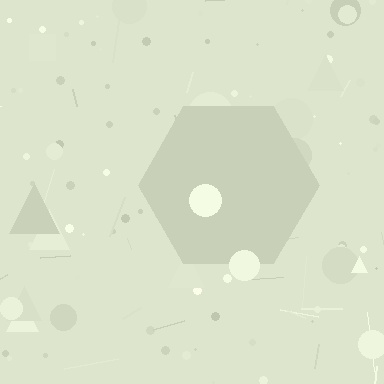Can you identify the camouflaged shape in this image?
The camouflaged shape is a hexagon.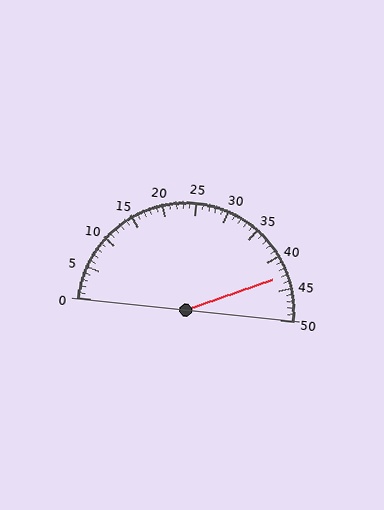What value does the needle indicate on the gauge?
The needle indicates approximately 43.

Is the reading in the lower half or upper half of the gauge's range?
The reading is in the upper half of the range (0 to 50).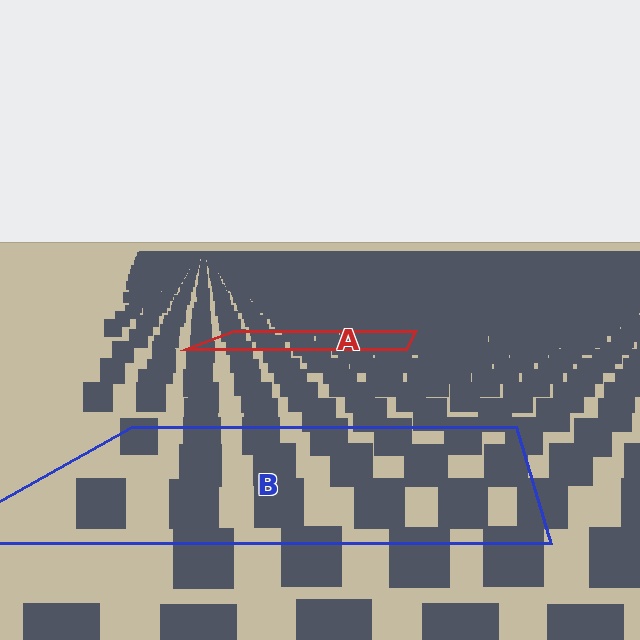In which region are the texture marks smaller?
The texture marks are smaller in region A, because it is farther away.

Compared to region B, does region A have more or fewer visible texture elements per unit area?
Region A has more texture elements per unit area — they are packed more densely because it is farther away.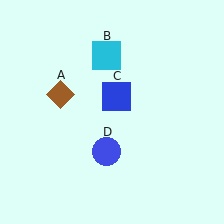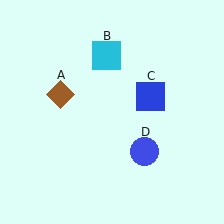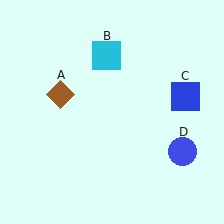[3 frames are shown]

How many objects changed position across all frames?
2 objects changed position: blue square (object C), blue circle (object D).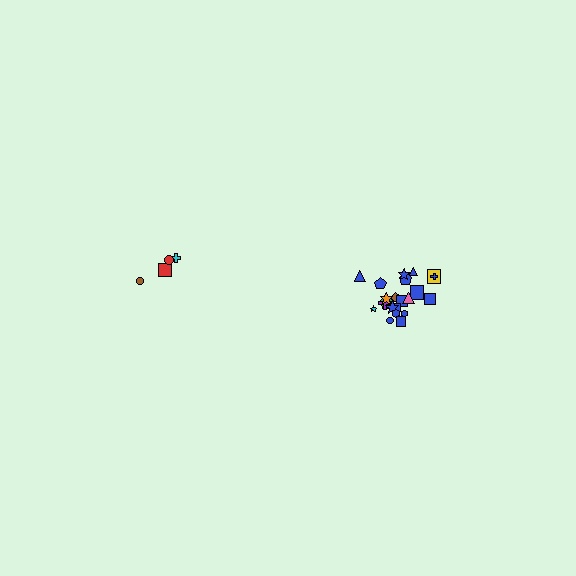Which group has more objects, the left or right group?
The right group.